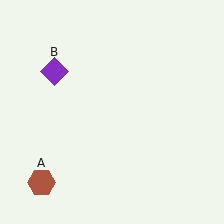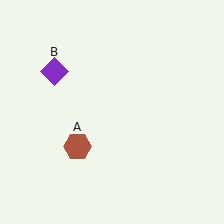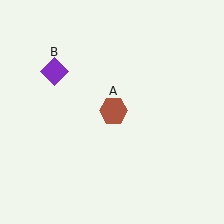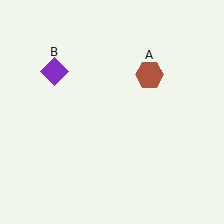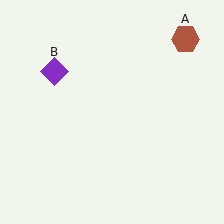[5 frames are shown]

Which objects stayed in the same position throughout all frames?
Purple diamond (object B) remained stationary.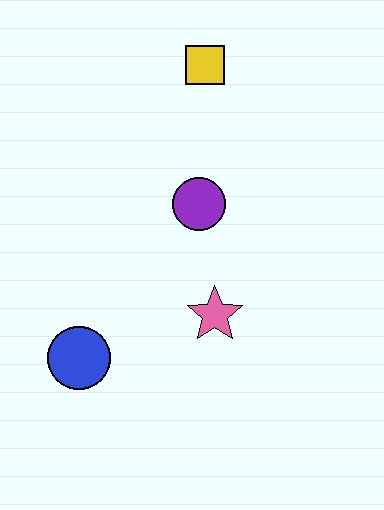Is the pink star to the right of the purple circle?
Yes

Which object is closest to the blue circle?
The pink star is closest to the blue circle.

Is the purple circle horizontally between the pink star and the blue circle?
Yes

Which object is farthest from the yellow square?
The blue circle is farthest from the yellow square.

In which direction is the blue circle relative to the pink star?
The blue circle is to the left of the pink star.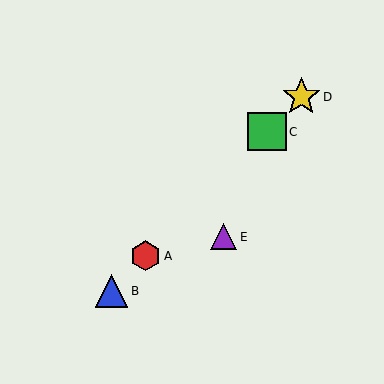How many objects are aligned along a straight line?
4 objects (A, B, C, D) are aligned along a straight line.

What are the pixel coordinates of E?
Object E is at (223, 237).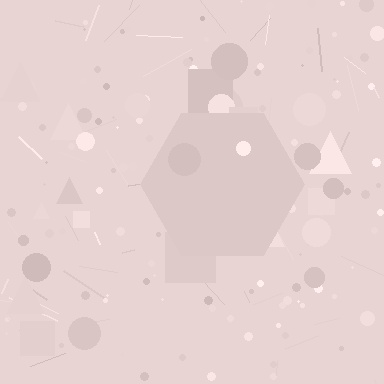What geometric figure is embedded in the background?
A hexagon is embedded in the background.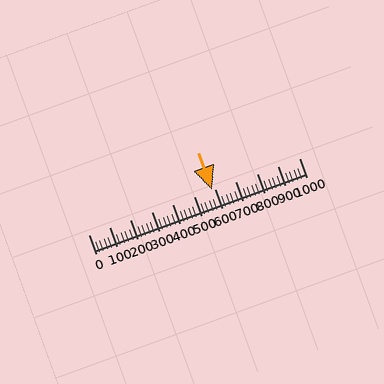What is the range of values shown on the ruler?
The ruler shows values from 0 to 1000.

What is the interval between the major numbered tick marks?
The major tick marks are spaced 100 units apart.